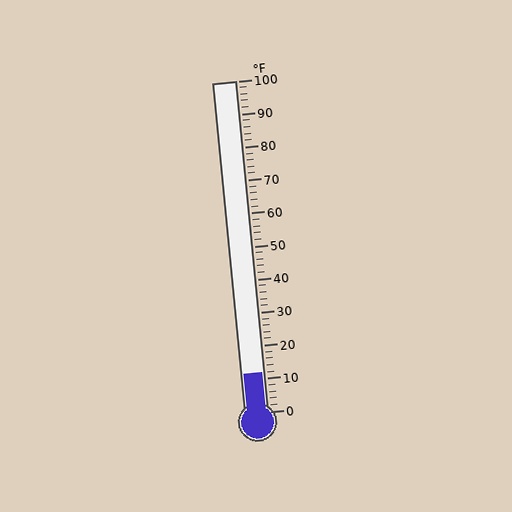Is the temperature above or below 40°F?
The temperature is below 40°F.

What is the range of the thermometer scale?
The thermometer scale ranges from 0°F to 100°F.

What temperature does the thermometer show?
The thermometer shows approximately 12°F.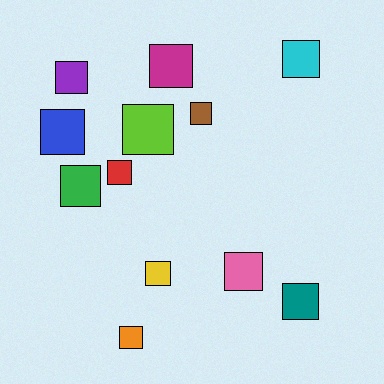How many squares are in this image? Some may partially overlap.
There are 12 squares.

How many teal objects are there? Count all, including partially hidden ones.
There is 1 teal object.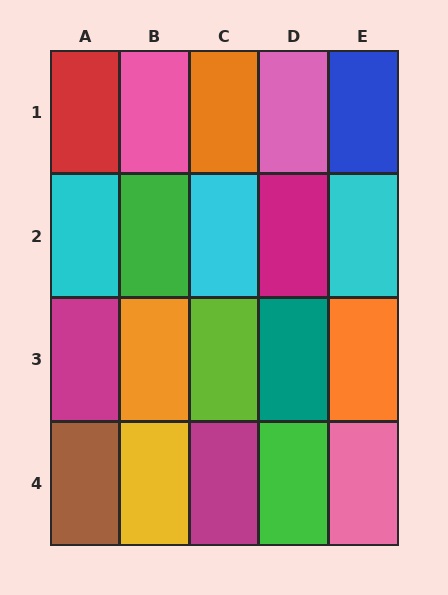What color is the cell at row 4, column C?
Magenta.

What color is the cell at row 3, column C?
Lime.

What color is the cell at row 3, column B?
Orange.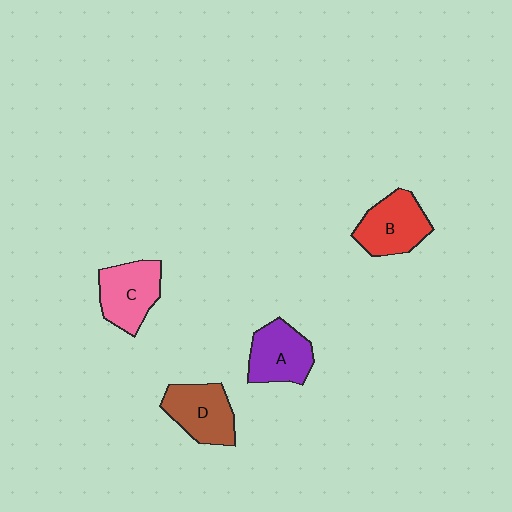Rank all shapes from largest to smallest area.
From largest to smallest: B (red), C (pink), D (brown), A (purple).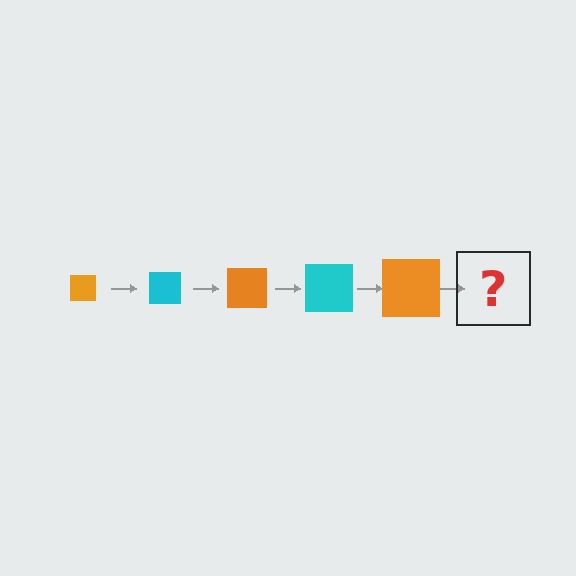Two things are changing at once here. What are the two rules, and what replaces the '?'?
The two rules are that the square grows larger each step and the color cycles through orange and cyan. The '?' should be a cyan square, larger than the previous one.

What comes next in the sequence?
The next element should be a cyan square, larger than the previous one.